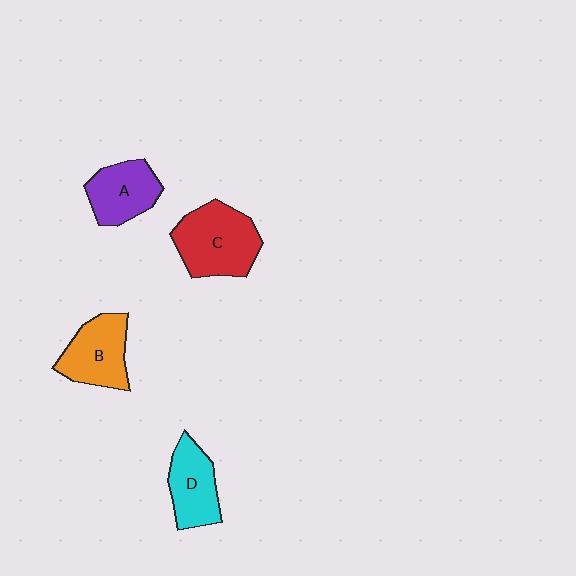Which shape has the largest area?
Shape C (red).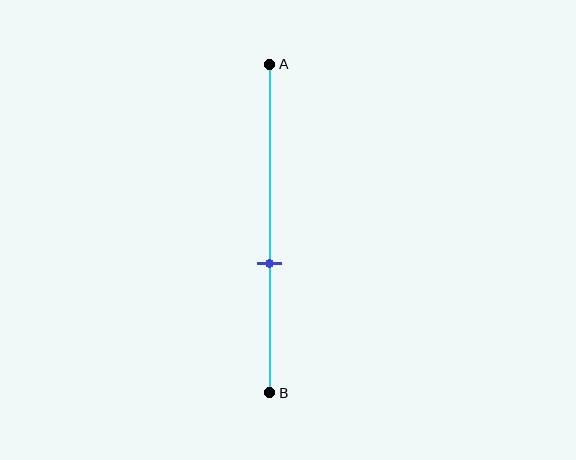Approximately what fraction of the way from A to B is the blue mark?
The blue mark is approximately 60% of the way from A to B.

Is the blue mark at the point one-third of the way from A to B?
No, the mark is at about 60% from A, not at the 33% one-third point.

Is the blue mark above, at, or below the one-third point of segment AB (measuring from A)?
The blue mark is below the one-third point of segment AB.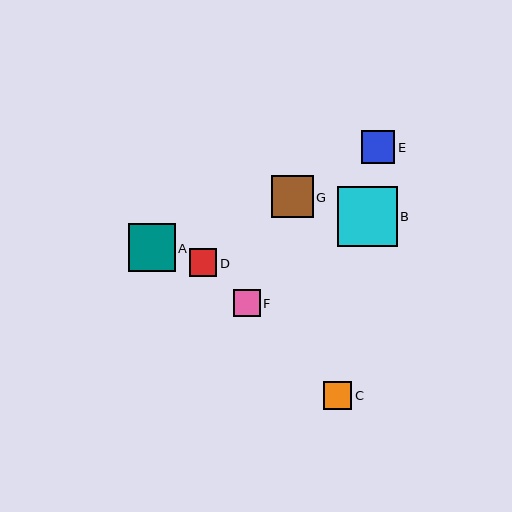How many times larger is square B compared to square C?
Square B is approximately 2.1 times the size of square C.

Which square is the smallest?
Square F is the smallest with a size of approximately 27 pixels.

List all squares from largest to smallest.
From largest to smallest: B, A, G, E, C, D, F.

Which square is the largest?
Square B is the largest with a size of approximately 60 pixels.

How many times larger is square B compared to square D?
Square B is approximately 2.2 times the size of square D.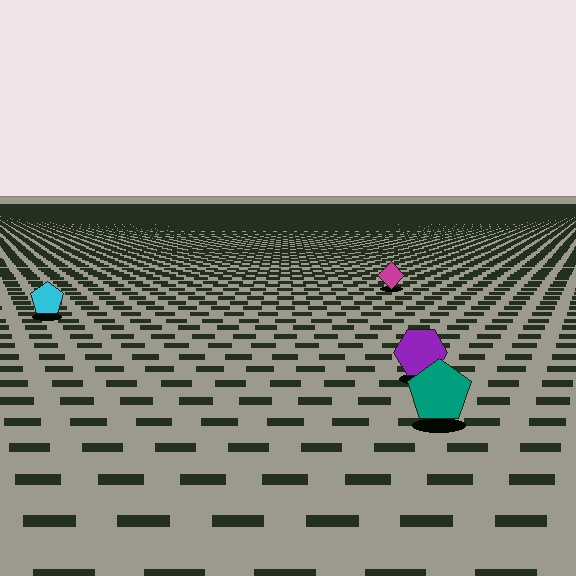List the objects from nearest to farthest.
From nearest to farthest: the teal pentagon, the purple hexagon, the cyan pentagon, the magenta diamond.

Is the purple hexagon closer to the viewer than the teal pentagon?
No. The teal pentagon is closer — you can tell from the texture gradient: the ground texture is coarser near it.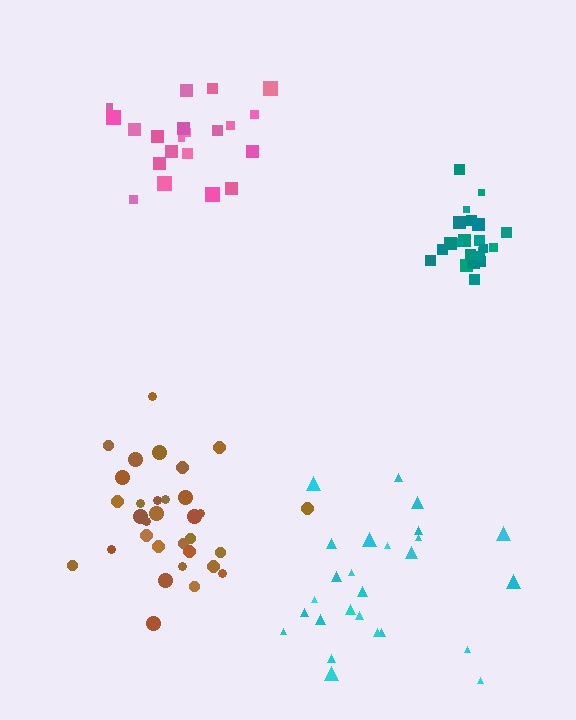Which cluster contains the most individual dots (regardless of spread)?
Brown (32).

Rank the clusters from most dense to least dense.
teal, brown, pink, cyan.